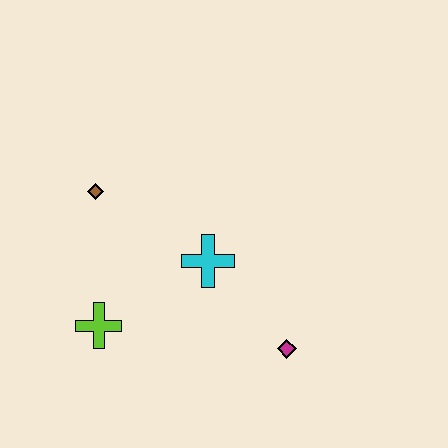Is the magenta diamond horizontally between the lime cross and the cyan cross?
No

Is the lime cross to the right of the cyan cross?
No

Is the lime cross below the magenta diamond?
No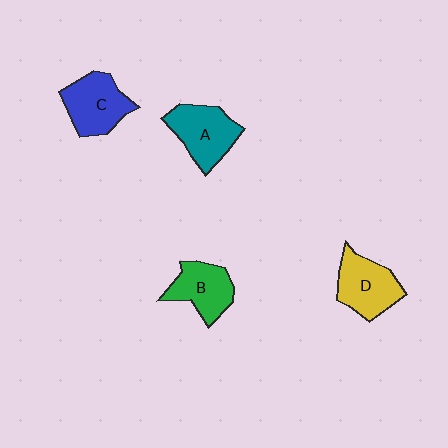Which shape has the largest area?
Shape A (teal).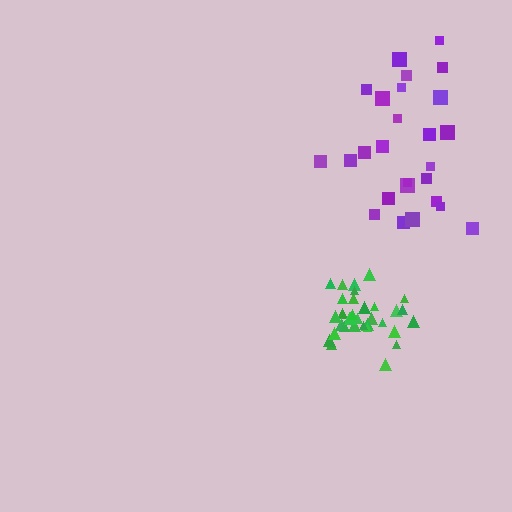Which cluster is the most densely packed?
Green.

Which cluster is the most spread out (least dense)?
Purple.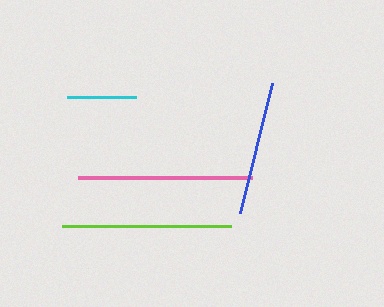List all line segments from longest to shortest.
From longest to shortest: pink, lime, blue, cyan.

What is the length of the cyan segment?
The cyan segment is approximately 69 pixels long.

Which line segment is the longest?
The pink line is the longest at approximately 174 pixels.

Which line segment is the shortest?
The cyan line is the shortest at approximately 69 pixels.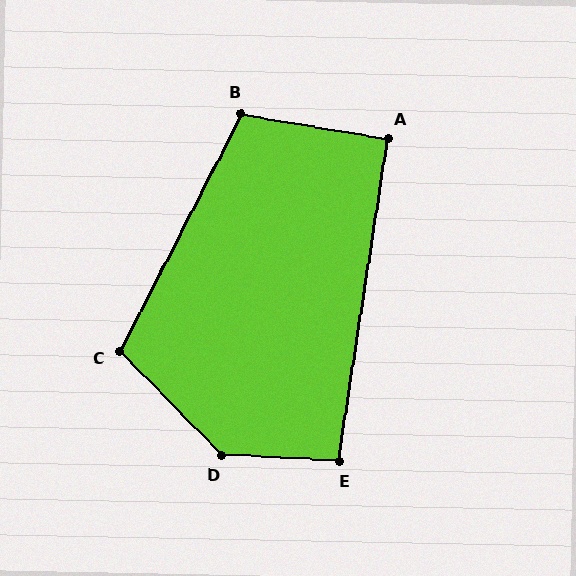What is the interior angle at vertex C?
Approximately 108 degrees (obtuse).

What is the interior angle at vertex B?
Approximately 108 degrees (obtuse).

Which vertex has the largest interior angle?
D, at approximately 137 degrees.